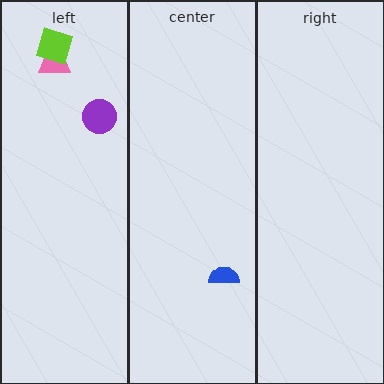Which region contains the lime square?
The left region.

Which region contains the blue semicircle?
The center region.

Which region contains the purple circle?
The left region.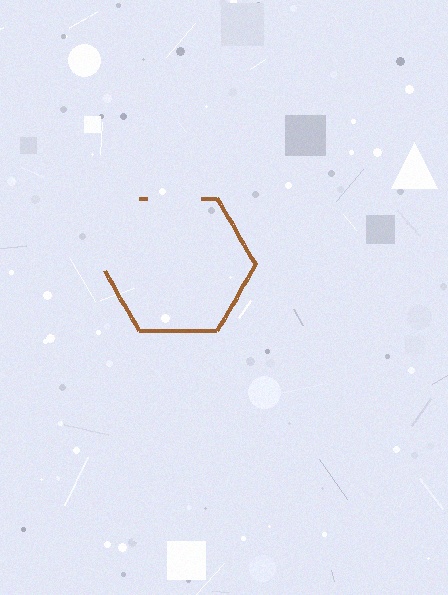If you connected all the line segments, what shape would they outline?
They would outline a hexagon.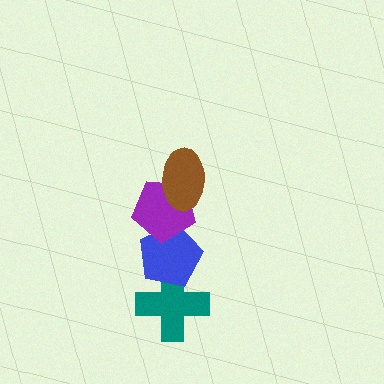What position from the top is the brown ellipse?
The brown ellipse is 1st from the top.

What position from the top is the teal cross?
The teal cross is 4th from the top.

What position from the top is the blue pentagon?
The blue pentagon is 3rd from the top.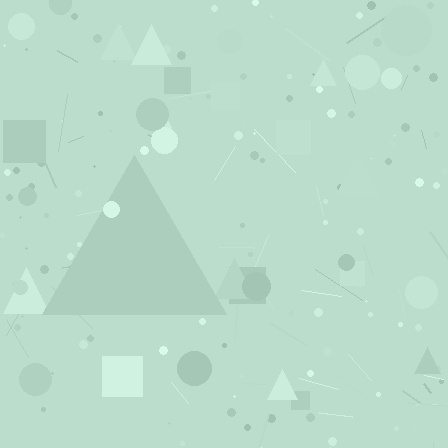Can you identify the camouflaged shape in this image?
The camouflaged shape is a triangle.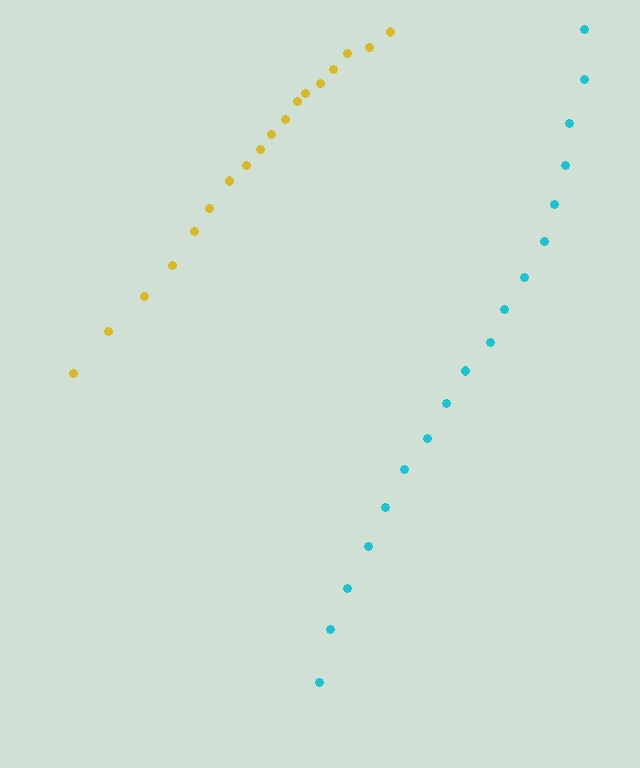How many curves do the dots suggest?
There are 2 distinct paths.